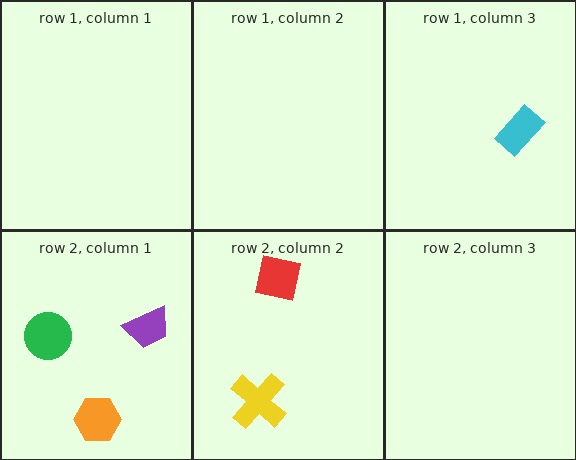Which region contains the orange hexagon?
The row 2, column 1 region.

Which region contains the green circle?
The row 2, column 1 region.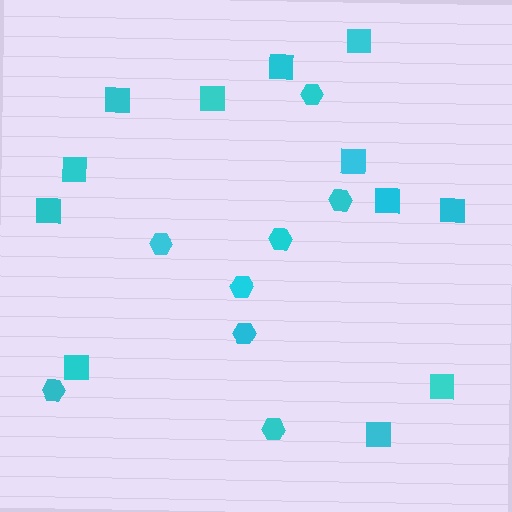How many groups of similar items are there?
There are 2 groups: one group of squares (12) and one group of hexagons (8).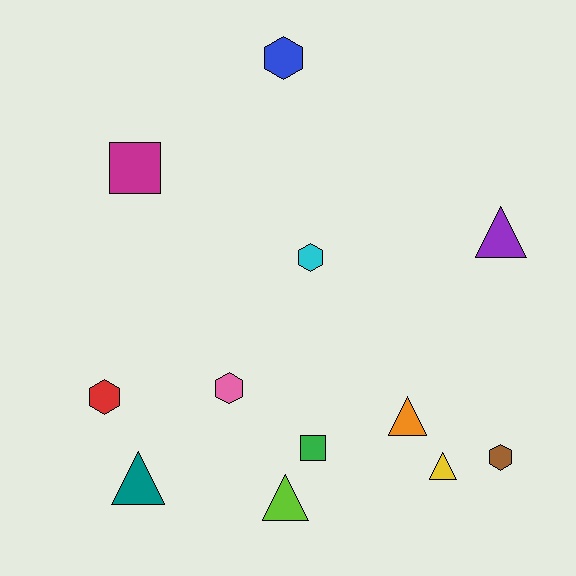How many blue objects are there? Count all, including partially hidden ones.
There is 1 blue object.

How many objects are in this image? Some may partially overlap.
There are 12 objects.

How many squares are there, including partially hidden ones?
There are 2 squares.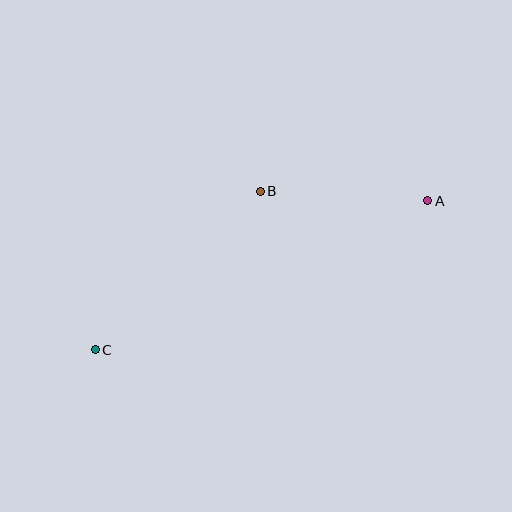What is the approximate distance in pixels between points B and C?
The distance between B and C is approximately 229 pixels.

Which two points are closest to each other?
Points A and B are closest to each other.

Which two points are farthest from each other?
Points A and C are farthest from each other.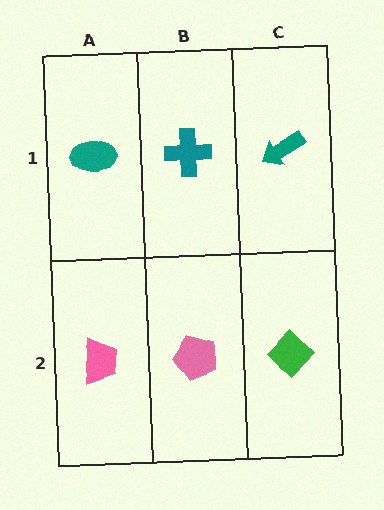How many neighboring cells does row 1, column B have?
3.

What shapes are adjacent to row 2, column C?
A teal arrow (row 1, column C), a pink pentagon (row 2, column B).